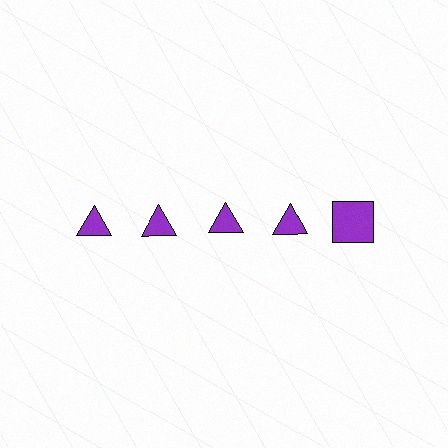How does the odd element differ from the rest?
It has a different shape: square instead of triangle.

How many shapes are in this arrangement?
There are 5 shapes arranged in a grid pattern.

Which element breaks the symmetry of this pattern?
The purple square in the top row, rightmost column breaks the symmetry. All other shapes are purple triangles.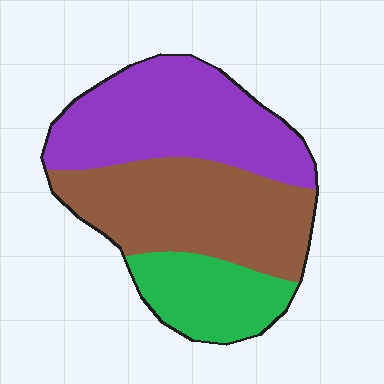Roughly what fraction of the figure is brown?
Brown covers 40% of the figure.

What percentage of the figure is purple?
Purple takes up between a third and a half of the figure.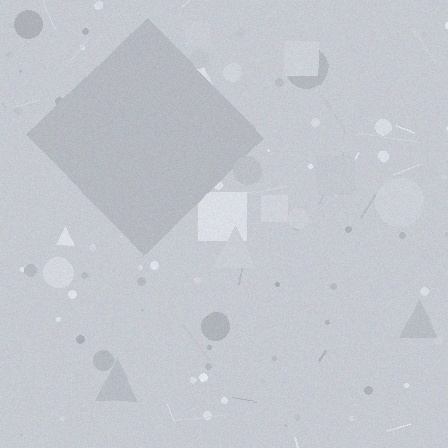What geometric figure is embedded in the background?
A diamond is embedded in the background.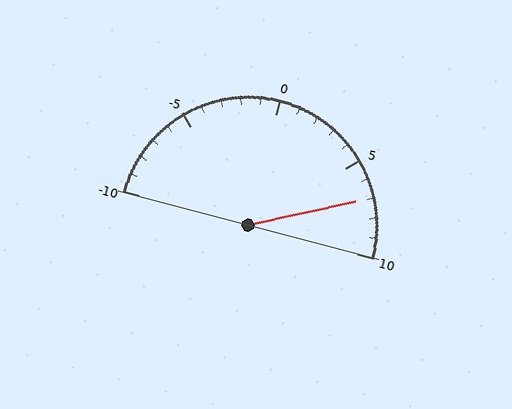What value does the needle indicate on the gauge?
The needle indicates approximately 7.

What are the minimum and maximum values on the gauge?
The gauge ranges from -10 to 10.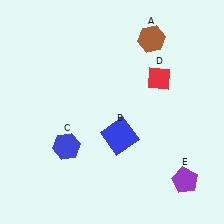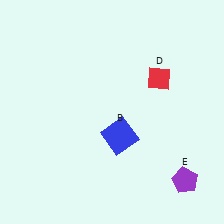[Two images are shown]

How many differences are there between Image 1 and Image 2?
There are 2 differences between the two images.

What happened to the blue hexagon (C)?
The blue hexagon (C) was removed in Image 2. It was in the bottom-left area of Image 1.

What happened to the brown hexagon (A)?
The brown hexagon (A) was removed in Image 2. It was in the top-right area of Image 1.